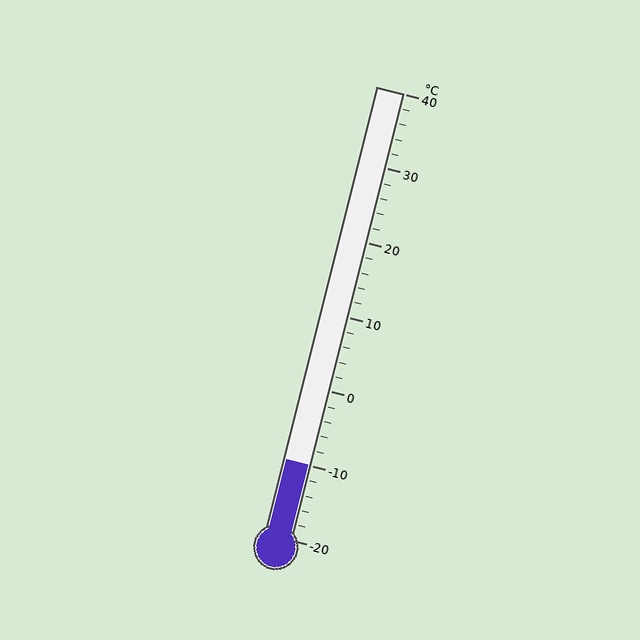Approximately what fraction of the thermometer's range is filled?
The thermometer is filled to approximately 15% of its range.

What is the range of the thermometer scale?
The thermometer scale ranges from -20°C to 40°C.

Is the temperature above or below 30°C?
The temperature is below 30°C.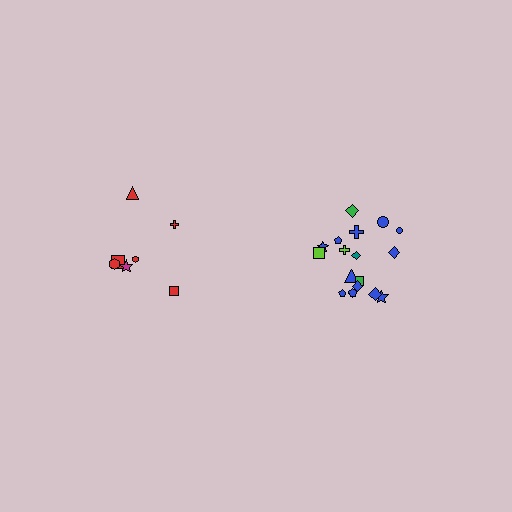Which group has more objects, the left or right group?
The right group.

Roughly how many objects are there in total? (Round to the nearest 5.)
Roughly 25 objects in total.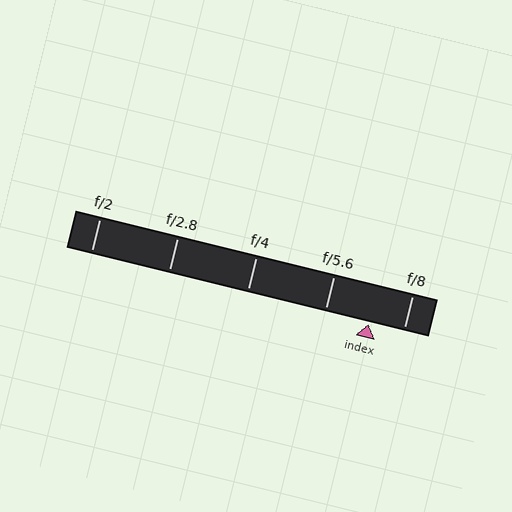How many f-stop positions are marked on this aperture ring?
There are 5 f-stop positions marked.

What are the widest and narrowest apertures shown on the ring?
The widest aperture shown is f/2 and the narrowest is f/8.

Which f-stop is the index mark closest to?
The index mark is closest to f/8.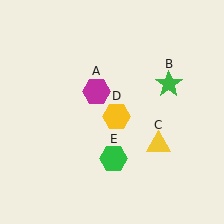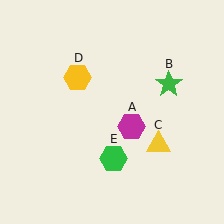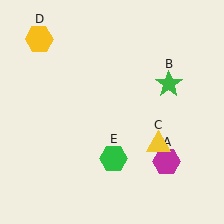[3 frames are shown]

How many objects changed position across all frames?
2 objects changed position: magenta hexagon (object A), yellow hexagon (object D).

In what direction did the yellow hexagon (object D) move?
The yellow hexagon (object D) moved up and to the left.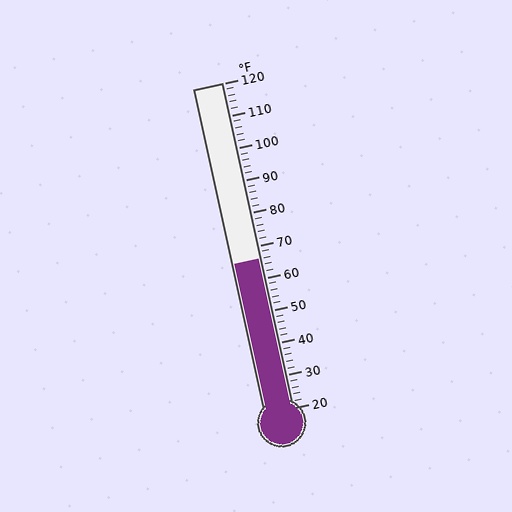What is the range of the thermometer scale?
The thermometer scale ranges from 20°F to 120°F.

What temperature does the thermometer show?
The thermometer shows approximately 66°F.